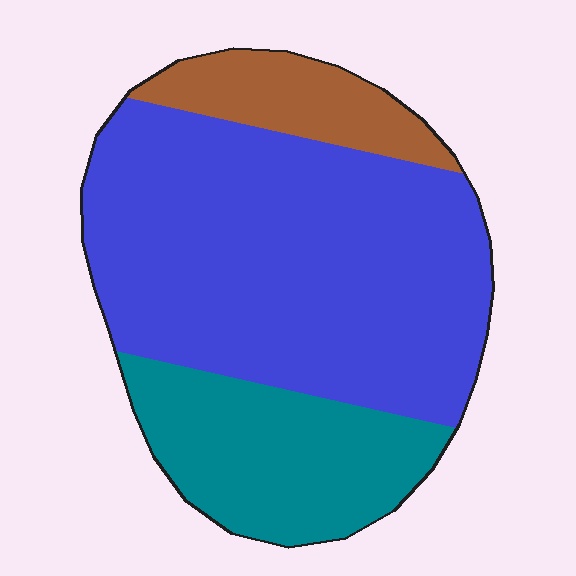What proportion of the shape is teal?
Teal covers roughly 25% of the shape.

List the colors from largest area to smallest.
From largest to smallest: blue, teal, brown.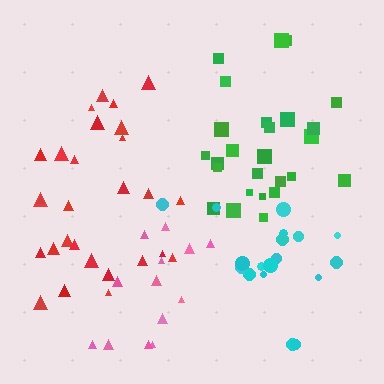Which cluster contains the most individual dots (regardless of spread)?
Red (28).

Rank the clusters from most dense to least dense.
cyan, green, red, pink.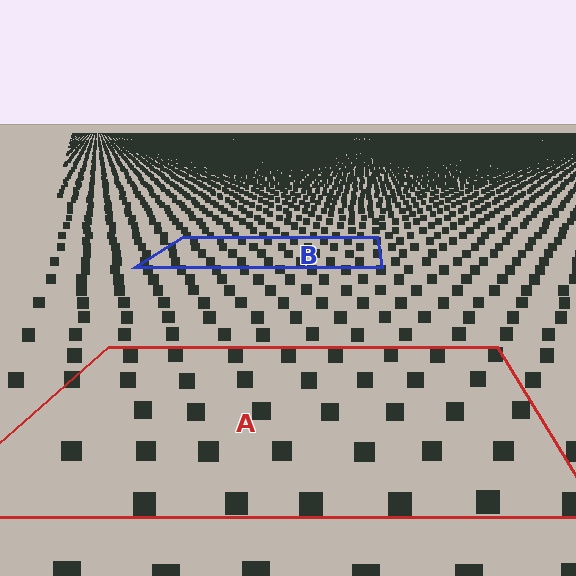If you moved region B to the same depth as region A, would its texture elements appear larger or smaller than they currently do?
They would appear larger. At a closer depth, the same texture elements are projected at a bigger on-screen size.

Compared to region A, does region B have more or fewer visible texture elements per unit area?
Region B has more texture elements per unit area — they are packed more densely because it is farther away.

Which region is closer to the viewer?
Region A is closer. The texture elements there are larger and more spread out.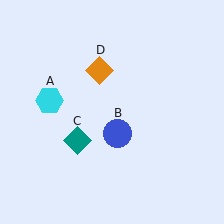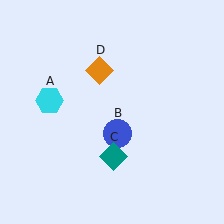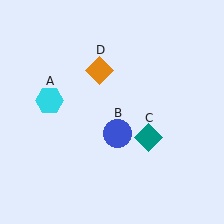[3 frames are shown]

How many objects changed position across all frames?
1 object changed position: teal diamond (object C).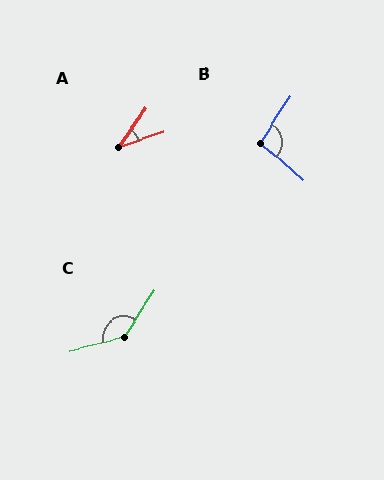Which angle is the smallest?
A, at approximately 36 degrees.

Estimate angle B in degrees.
Approximately 99 degrees.